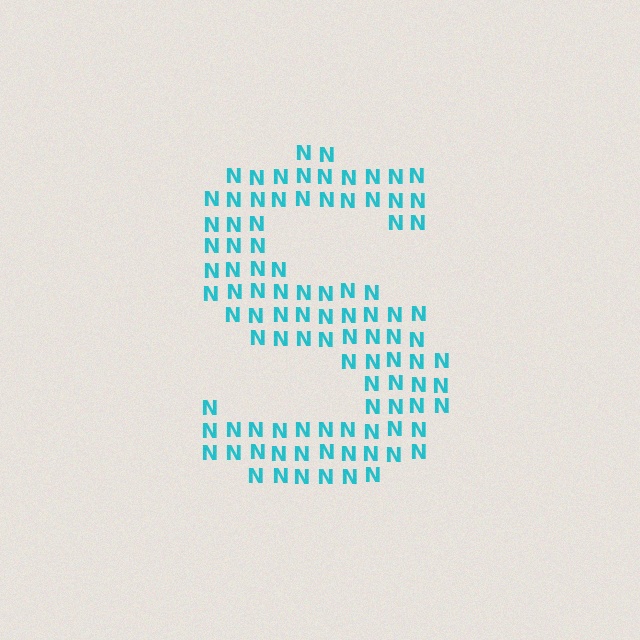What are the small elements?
The small elements are letter N's.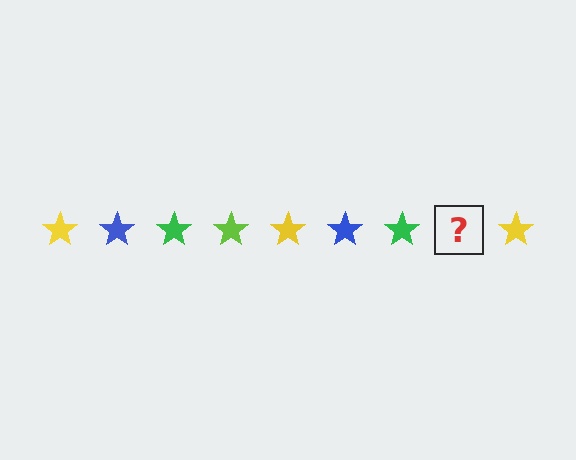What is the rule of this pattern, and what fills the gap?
The rule is that the pattern cycles through yellow, blue, green, lime stars. The gap should be filled with a lime star.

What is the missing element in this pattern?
The missing element is a lime star.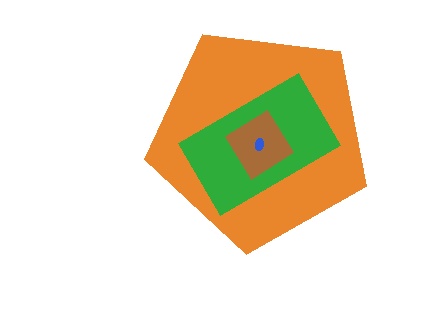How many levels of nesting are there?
4.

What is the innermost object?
The blue ellipse.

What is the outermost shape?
The orange pentagon.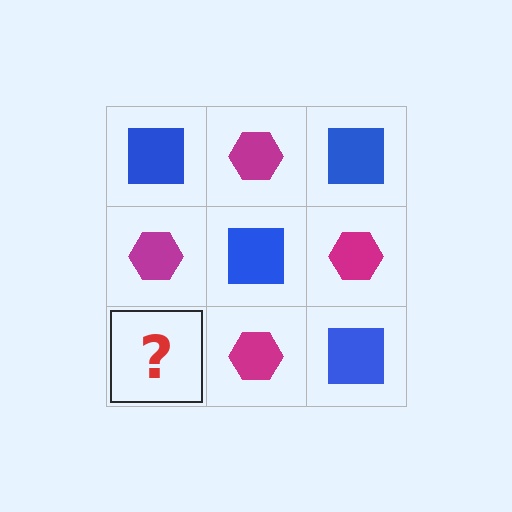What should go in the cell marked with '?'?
The missing cell should contain a blue square.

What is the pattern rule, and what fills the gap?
The rule is that it alternates blue square and magenta hexagon in a checkerboard pattern. The gap should be filled with a blue square.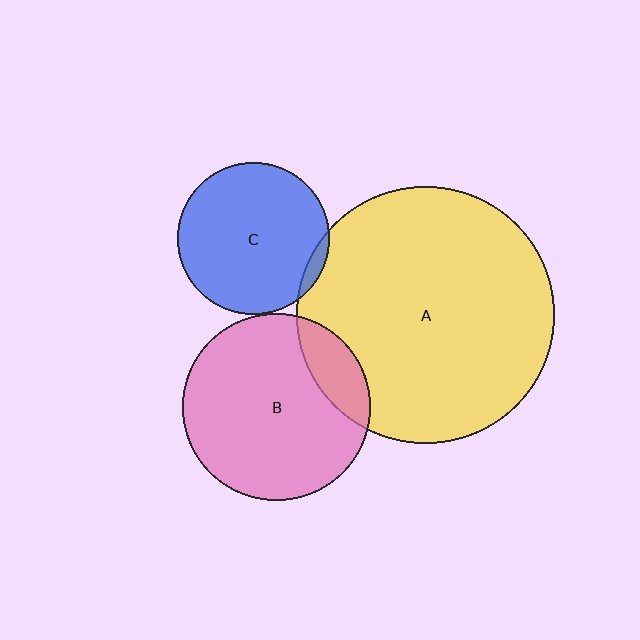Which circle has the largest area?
Circle A (yellow).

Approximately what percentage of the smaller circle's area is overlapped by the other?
Approximately 15%.